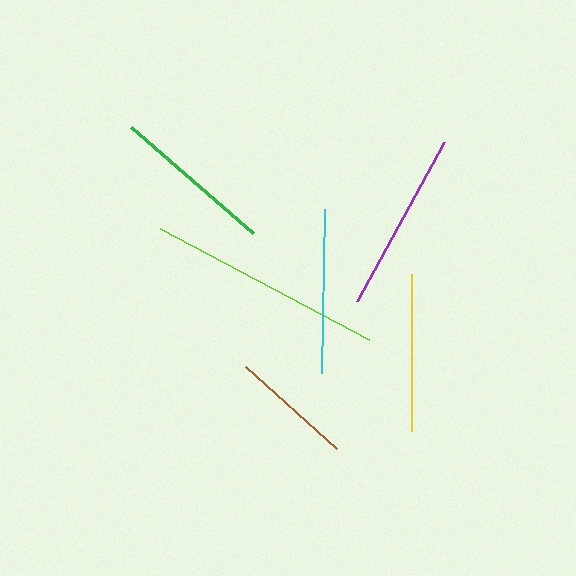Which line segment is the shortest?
The brown line is the shortest at approximately 122 pixels.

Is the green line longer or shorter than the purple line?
The purple line is longer than the green line.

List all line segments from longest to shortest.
From longest to shortest: lime, purple, cyan, green, yellow, brown.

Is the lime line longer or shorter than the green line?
The lime line is longer than the green line.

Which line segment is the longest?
The lime line is the longest at approximately 236 pixels.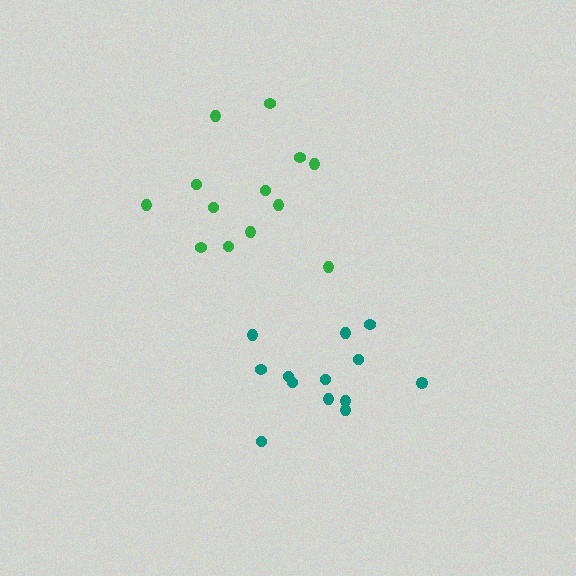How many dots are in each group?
Group 1: 13 dots, Group 2: 13 dots (26 total).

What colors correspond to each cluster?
The clusters are colored: green, teal.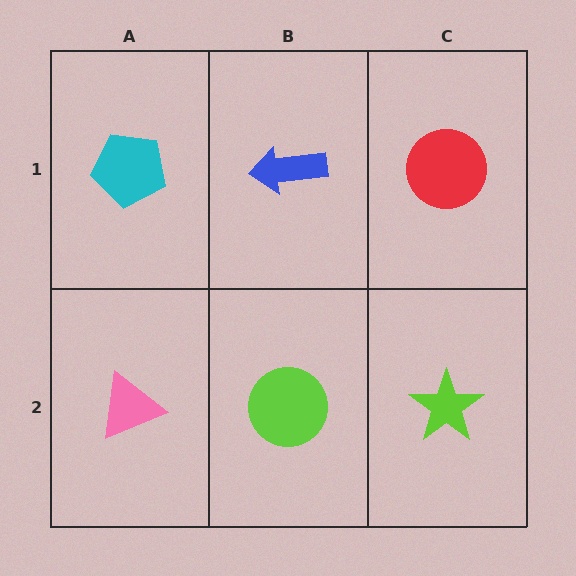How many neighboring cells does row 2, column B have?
3.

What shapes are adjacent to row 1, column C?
A lime star (row 2, column C), a blue arrow (row 1, column B).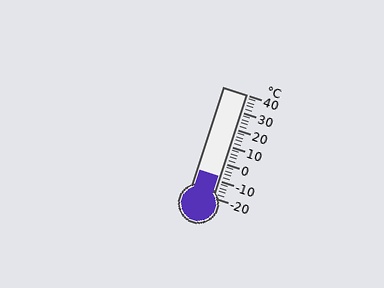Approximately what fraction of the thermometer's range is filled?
The thermometer is filled to approximately 20% of its range.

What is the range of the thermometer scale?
The thermometer scale ranges from -20°C to 40°C.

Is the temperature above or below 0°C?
The temperature is below 0°C.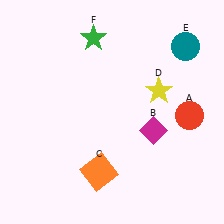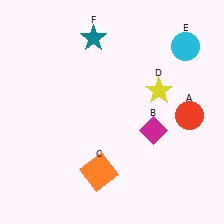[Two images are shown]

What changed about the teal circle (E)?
In Image 1, E is teal. In Image 2, it changed to cyan.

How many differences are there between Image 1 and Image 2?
There are 2 differences between the two images.